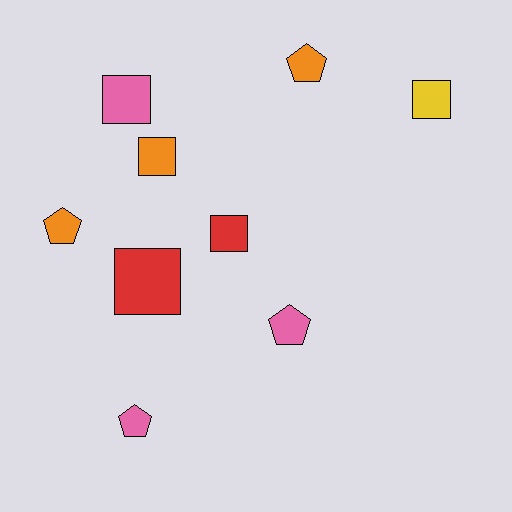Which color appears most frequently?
Pink, with 3 objects.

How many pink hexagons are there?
There are no pink hexagons.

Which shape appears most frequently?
Square, with 5 objects.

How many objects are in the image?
There are 9 objects.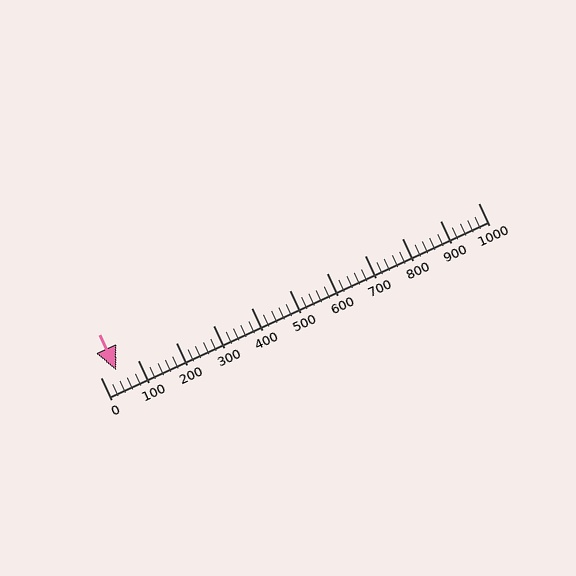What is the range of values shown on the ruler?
The ruler shows values from 0 to 1000.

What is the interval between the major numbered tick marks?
The major tick marks are spaced 100 units apart.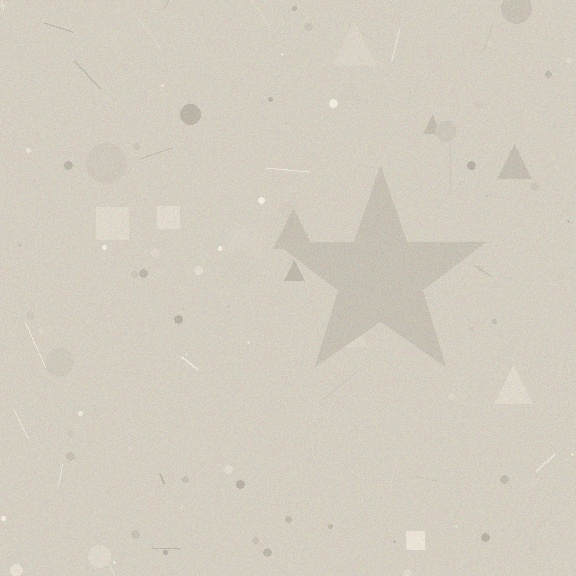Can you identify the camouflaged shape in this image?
The camouflaged shape is a star.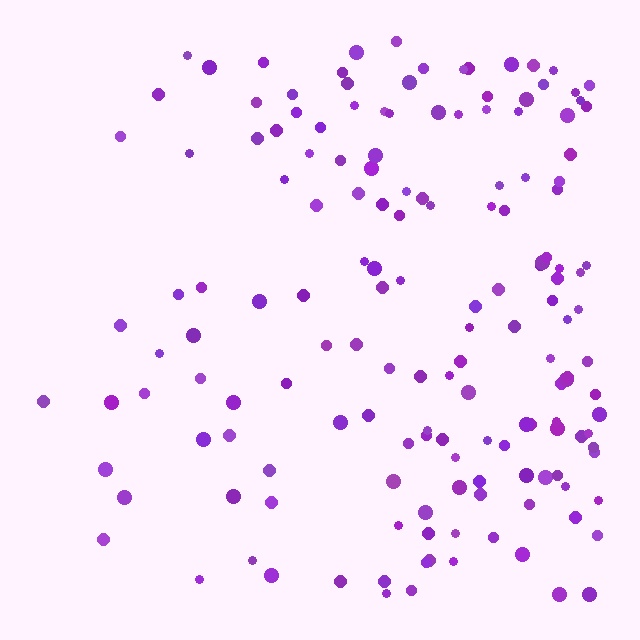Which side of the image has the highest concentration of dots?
The right.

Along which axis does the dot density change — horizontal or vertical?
Horizontal.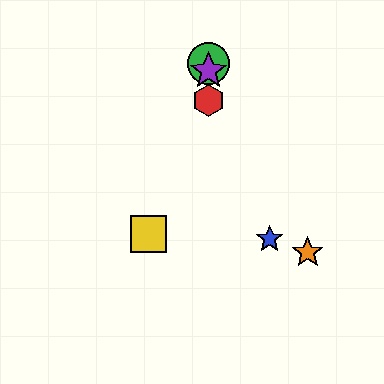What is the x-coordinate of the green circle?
The green circle is at x≈208.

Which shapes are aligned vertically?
The red hexagon, the green circle, the purple star are aligned vertically.